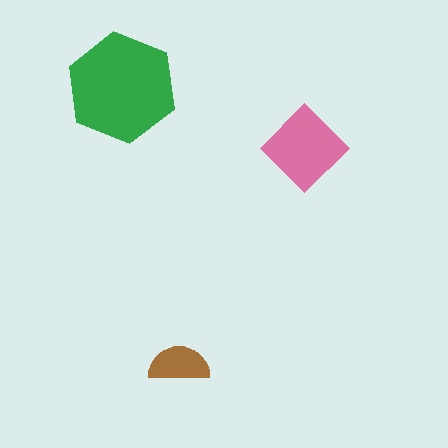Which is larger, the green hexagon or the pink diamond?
The green hexagon.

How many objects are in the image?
There are 3 objects in the image.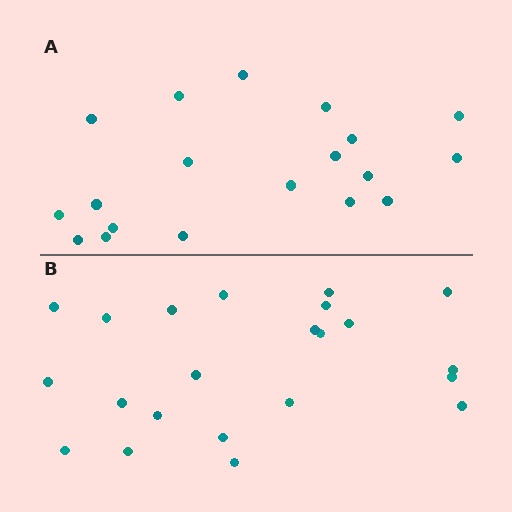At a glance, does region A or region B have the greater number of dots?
Region B (the bottom region) has more dots.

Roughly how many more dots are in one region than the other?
Region B has just a few more — roughly 2 or 3 more dots than region A.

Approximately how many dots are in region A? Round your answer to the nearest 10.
About 20 dots. (The exact count is 19, which rounds to 20.)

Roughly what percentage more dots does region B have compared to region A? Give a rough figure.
About 15% more.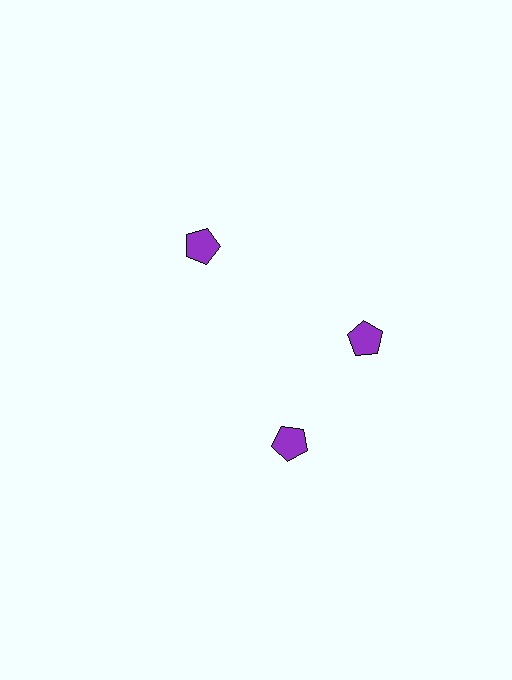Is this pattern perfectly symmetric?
No. The 3 purple pentagons are arranged in a ring, but one element near the 7 o'clock position is rotated out of alignment along the ring, breaking the 3-fold rotational symmetry.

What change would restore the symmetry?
The symmetry would be restored by rotating it back into even spacing with its neighbors so that all 3 pentagons sit at equal angles and equal distance from the center.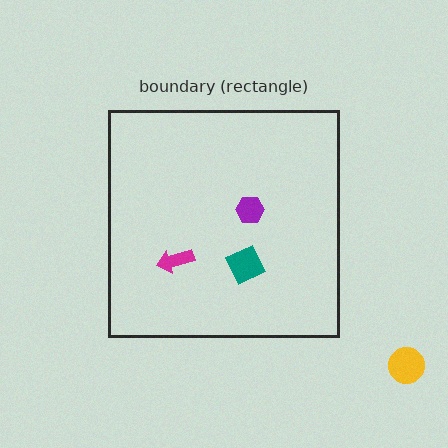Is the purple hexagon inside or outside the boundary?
Inside.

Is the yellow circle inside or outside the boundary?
Outside.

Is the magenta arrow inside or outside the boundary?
Inside.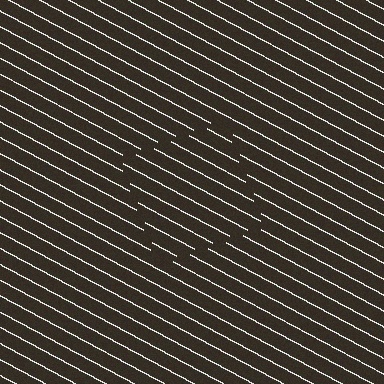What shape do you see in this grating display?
An illusory square. The interior of the shape contains the same grating, shifted by half a period — the contour is defined by the phase discontinuity where line-ends from the inner and outer gratings abut.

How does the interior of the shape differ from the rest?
The interior of the shape contains the same grating, shifted by half a period — the contour is defined by the phase discontinuity where line-ends from the inner and outer gratings abut.